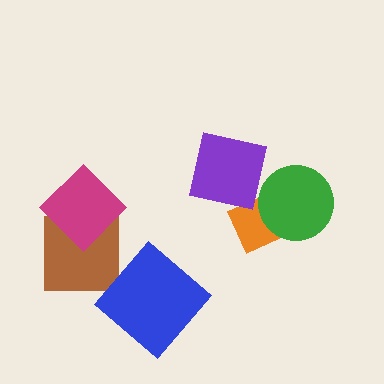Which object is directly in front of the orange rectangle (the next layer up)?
The green circle is directly in front of the orange rectangle.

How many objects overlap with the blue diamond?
0 objects overlap with the blue diamond.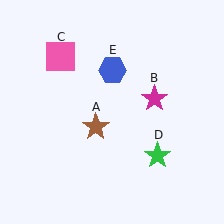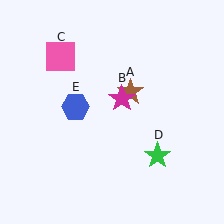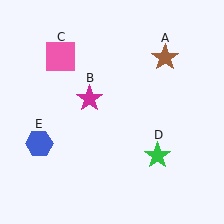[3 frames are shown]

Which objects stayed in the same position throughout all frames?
Pink square (object C) and green star (object D) remained stationary.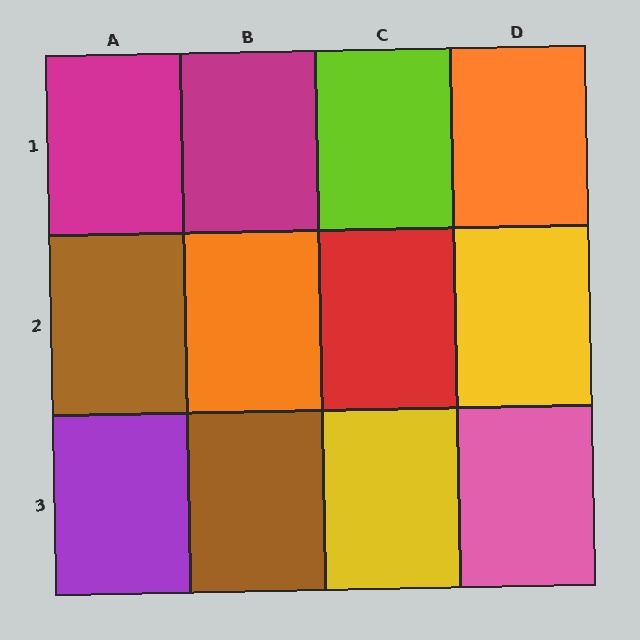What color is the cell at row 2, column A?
Brown.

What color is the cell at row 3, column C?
Yellow.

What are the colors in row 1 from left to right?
Magenta, magenta, lime, orange.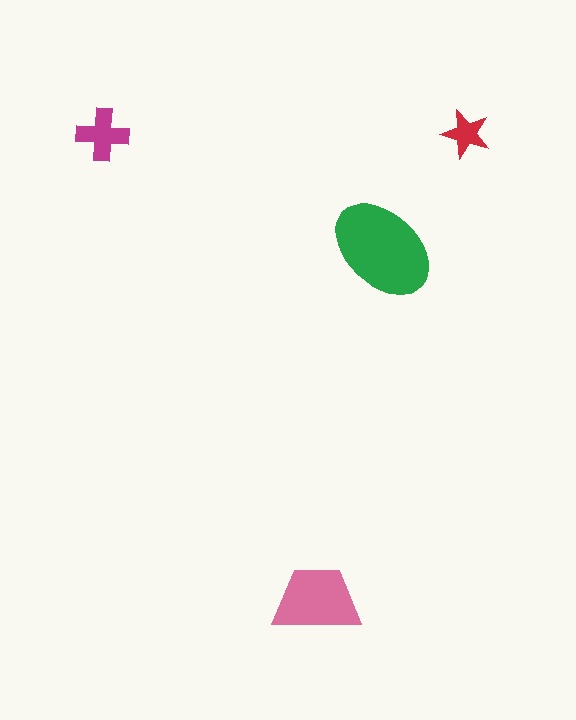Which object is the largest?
The green ellipse.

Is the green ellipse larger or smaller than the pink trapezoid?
Larger.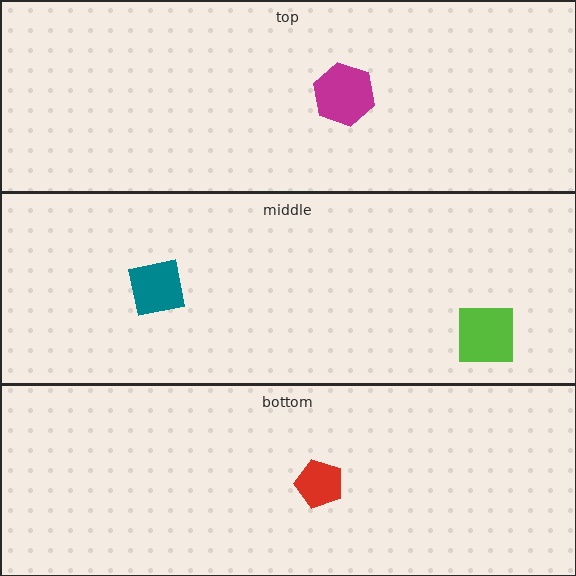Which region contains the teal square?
The middle region.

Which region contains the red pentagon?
The bottom region.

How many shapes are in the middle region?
2.